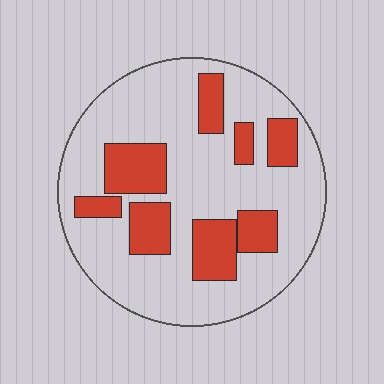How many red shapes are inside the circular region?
8.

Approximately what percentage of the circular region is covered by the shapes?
Approximately 25%.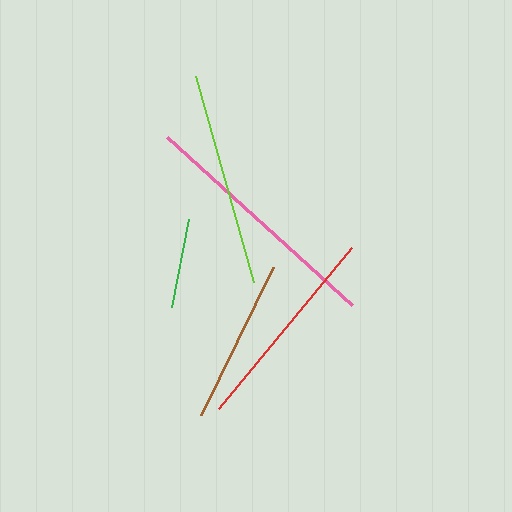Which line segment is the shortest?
The green line is the shortest at approximately 90 pixels.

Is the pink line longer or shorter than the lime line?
The pink line is longer than the lime line.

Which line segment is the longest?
The pink line is the longest at approximately 249 pixels.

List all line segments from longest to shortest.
From longest to shortest: pink, lime, red, brown, green.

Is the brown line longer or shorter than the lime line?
The lime line is longer than the brown line.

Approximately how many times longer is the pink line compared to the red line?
The pink line is approximately 1.2 times the length of the red line.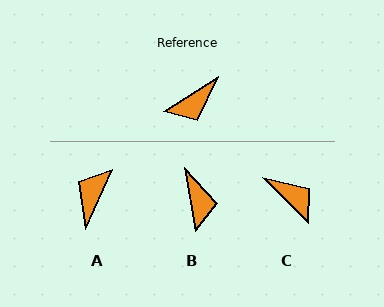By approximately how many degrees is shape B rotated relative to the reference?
Approximately 68 degrees counter-clockwise.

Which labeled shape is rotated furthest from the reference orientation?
A, about 147 degrees away.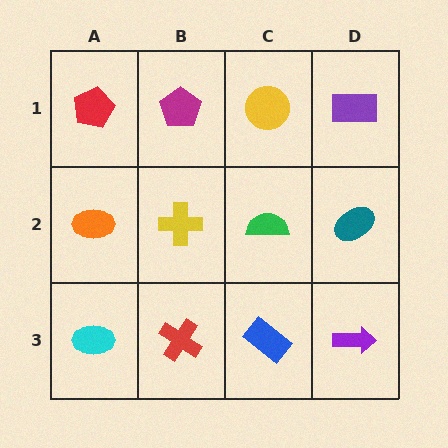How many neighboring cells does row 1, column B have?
3.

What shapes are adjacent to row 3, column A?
An orange ellipse (row 2, column A), a red cross (row 3, column B).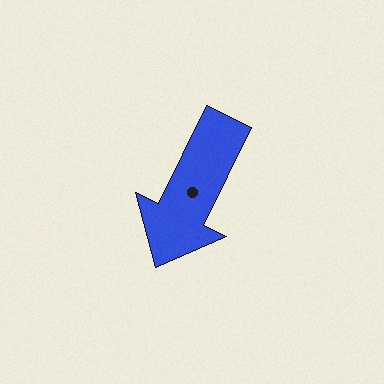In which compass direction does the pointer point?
Southwest.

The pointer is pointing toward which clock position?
Roughly 7 o'clock.